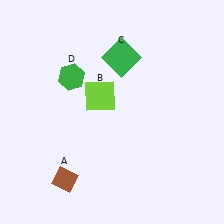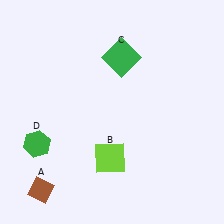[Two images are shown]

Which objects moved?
The objects that moved are: the brown diamond (A), the lime square (B), the green hexagon (D).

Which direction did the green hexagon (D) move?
The green hexagon (D) moved down.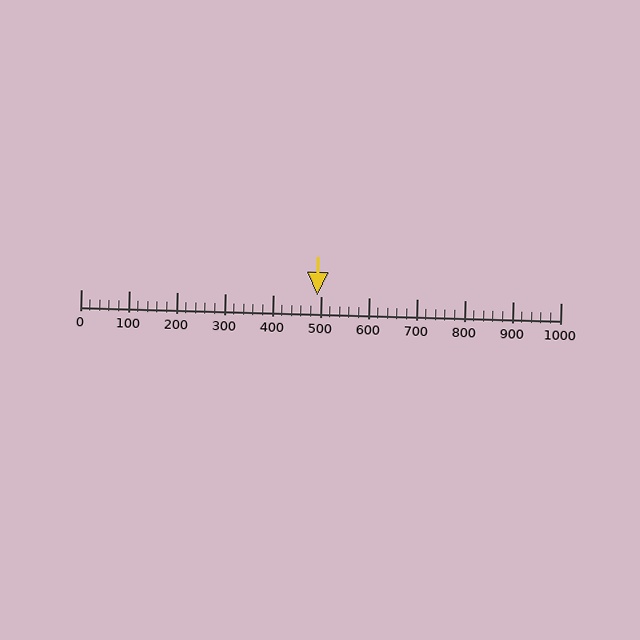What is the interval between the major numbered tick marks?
The major tick marks are spaced 100 units apart.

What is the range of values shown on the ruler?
The ruler shows values from 0 to 1000.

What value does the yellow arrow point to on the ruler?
The yellow arrow points to approximately 492.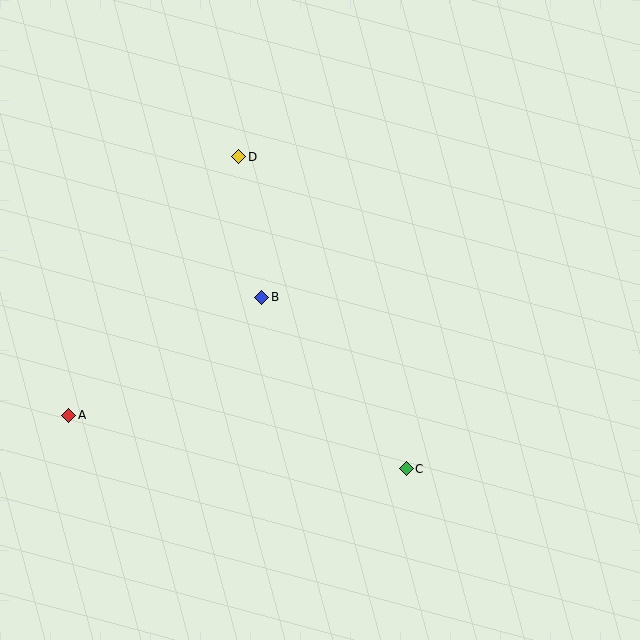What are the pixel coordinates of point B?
Point B is at (262, 297).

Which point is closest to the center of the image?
Point B at (262, 297) is closest to the center.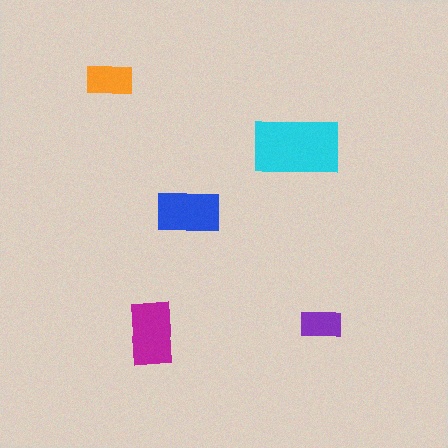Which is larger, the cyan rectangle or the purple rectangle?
The cyan one.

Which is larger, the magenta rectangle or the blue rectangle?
The magenta one.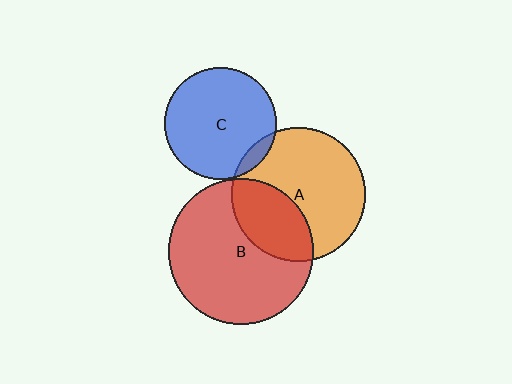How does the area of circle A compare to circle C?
Approximately 1.4 times.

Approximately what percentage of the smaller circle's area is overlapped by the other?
Approximately 10%.